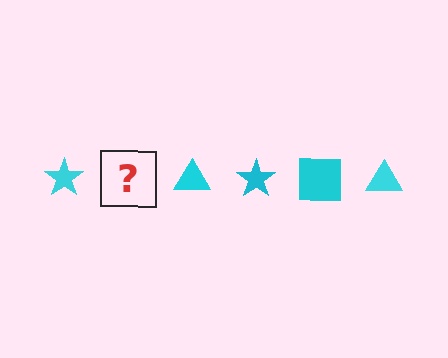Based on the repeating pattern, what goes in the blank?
The blank should be a cyan square.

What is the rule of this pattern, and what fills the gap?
The rule is that the pattern cycles through star, square, triangle shapes in cyan. The gap should be filled with a cyan square.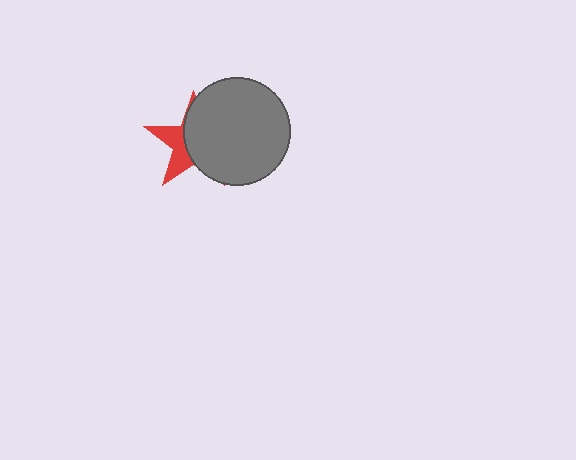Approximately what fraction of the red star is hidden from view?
Roughly 63% of the red star is hidden behind the gray circle.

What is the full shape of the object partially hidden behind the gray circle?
The partially hidden object is a red star.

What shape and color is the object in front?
The object in front is a gray circle.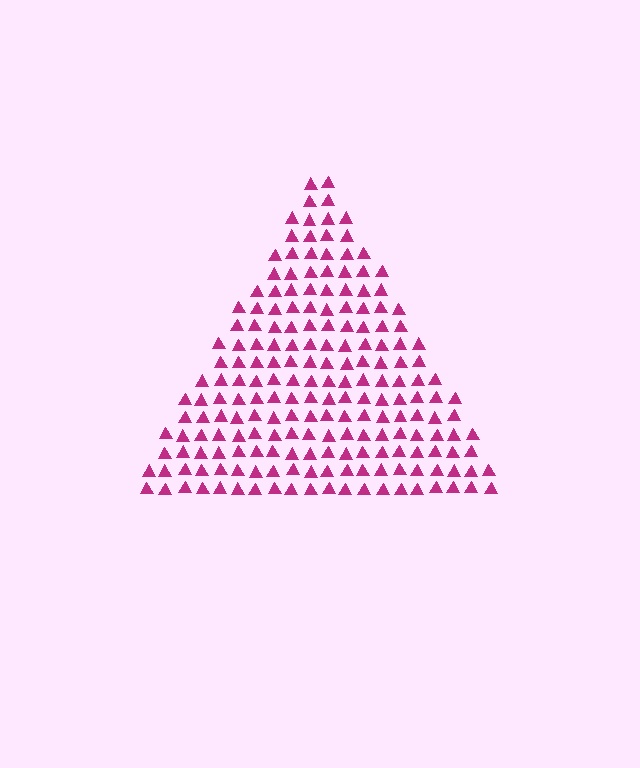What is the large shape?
The large shape is a triangle.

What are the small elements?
The small elements are triangles.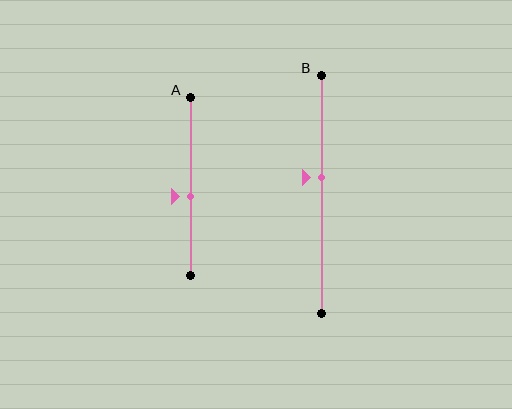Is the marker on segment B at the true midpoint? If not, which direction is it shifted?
No, the marker on segment B is shifted upward by about 7% of the segment length.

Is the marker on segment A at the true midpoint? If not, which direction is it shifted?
No, the marker on segment A is shifted downward by about 6% of the segment length.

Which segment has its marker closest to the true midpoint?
Segment A has its marker closest to the true midpoint.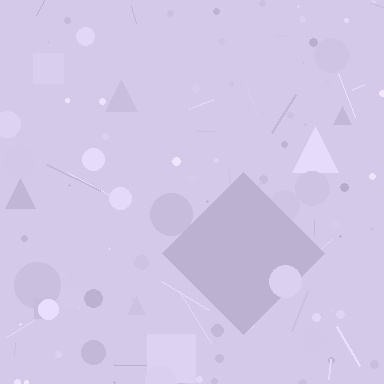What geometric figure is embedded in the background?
A diamond is embedded in the background.